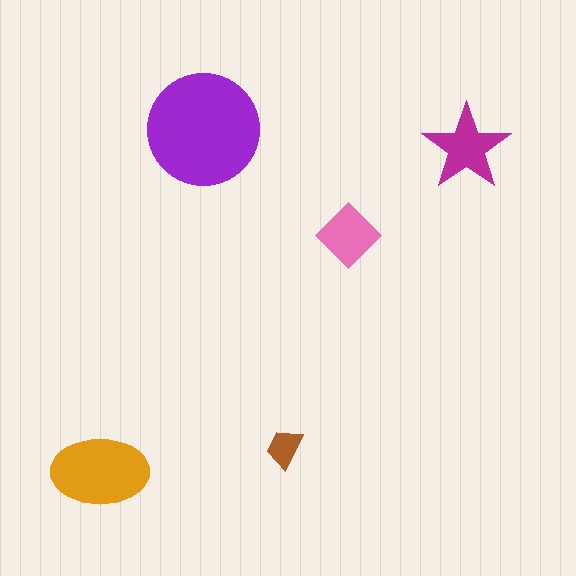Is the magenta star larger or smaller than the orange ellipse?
Smaller.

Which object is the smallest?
The brown trapezoid.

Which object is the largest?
The purple circle.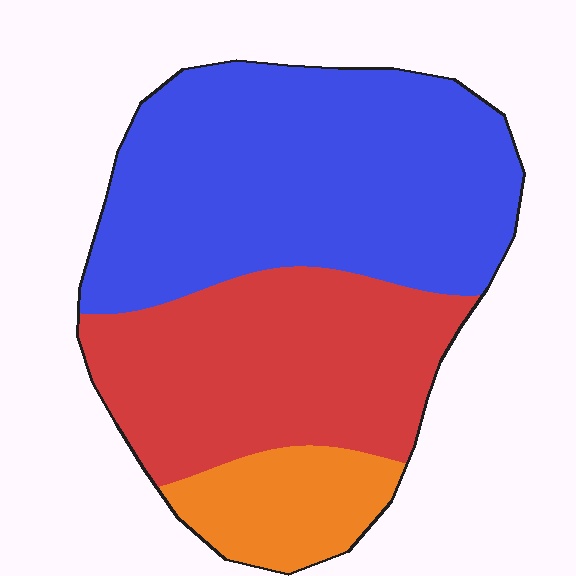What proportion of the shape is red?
Red covers 36% of the shape.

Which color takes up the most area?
Blue, at roughly 50%.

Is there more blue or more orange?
Blue.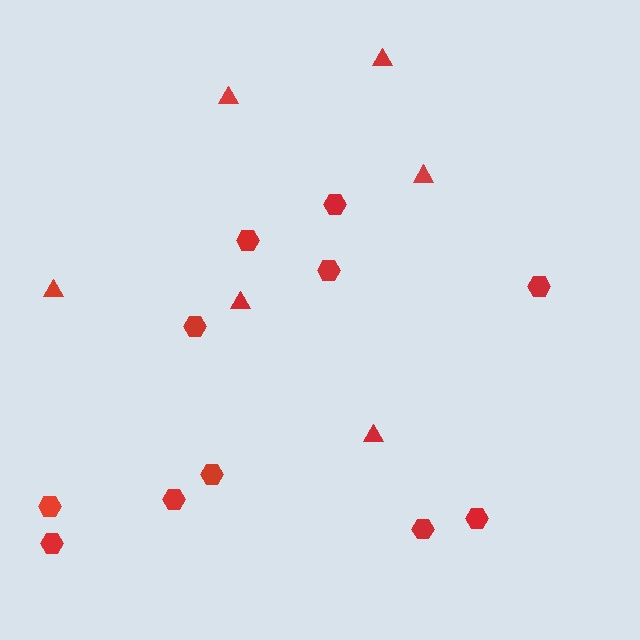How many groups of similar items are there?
There are 2 groups: one group of triangles (6) and one group of hexagons (11).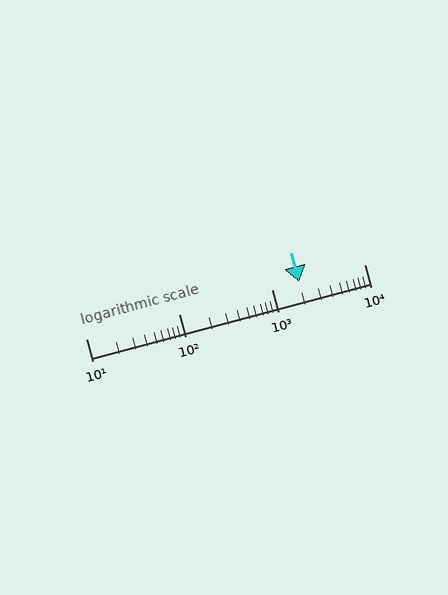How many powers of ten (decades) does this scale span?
The scale spans 3 decades, from 10 to 10000.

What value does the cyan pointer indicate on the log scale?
The pointer indicates approximately 2000.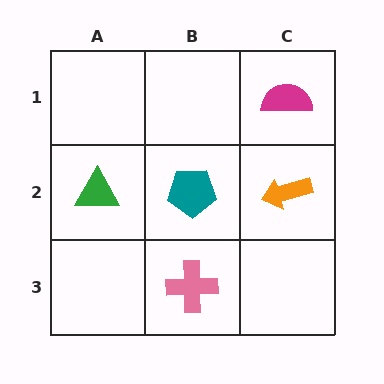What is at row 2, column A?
A green triangle.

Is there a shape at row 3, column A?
No, that cell is empty.